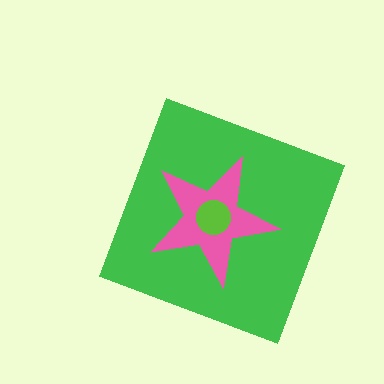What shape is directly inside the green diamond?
The pink star.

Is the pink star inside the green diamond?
Yes.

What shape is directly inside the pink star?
The lime circle.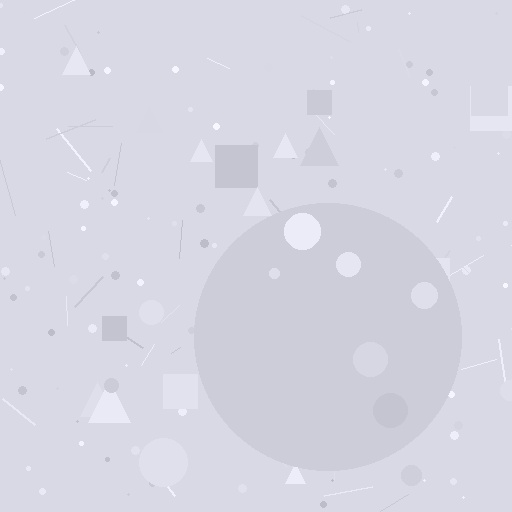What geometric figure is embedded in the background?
A circle is embedded in the background.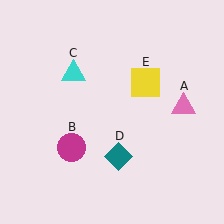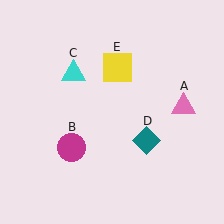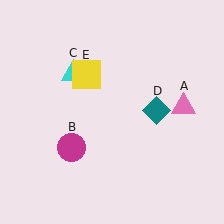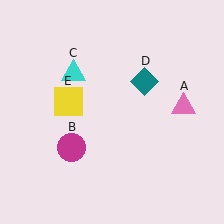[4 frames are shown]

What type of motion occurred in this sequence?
The teal diamond (object D), yellow square (object E) rotated counterclockwise around the center of the scene.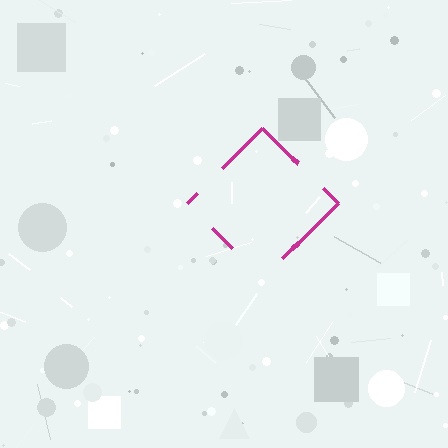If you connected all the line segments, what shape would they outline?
They would outline a diamond.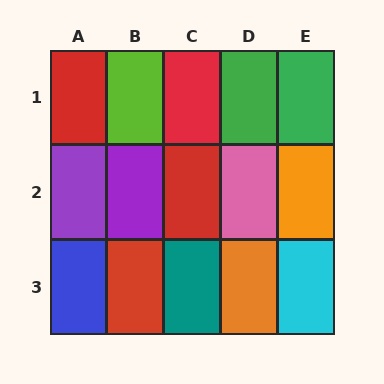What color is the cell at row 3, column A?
Blue.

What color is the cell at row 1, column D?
Green.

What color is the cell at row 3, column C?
Teal.